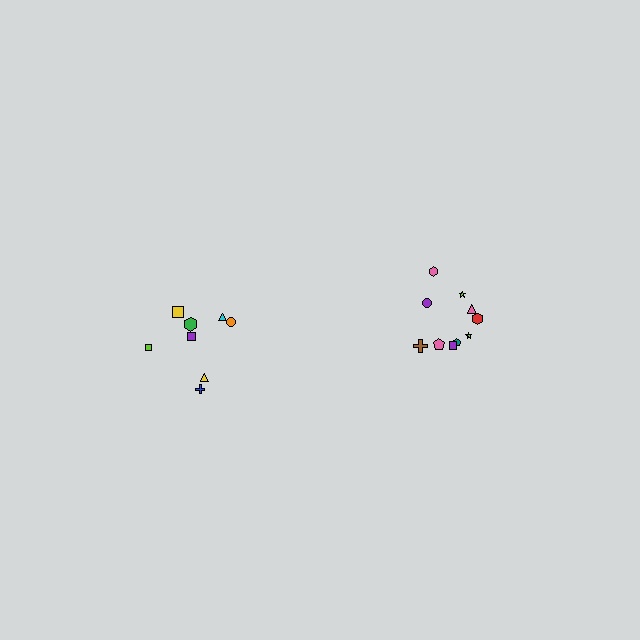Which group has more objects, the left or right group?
The right group.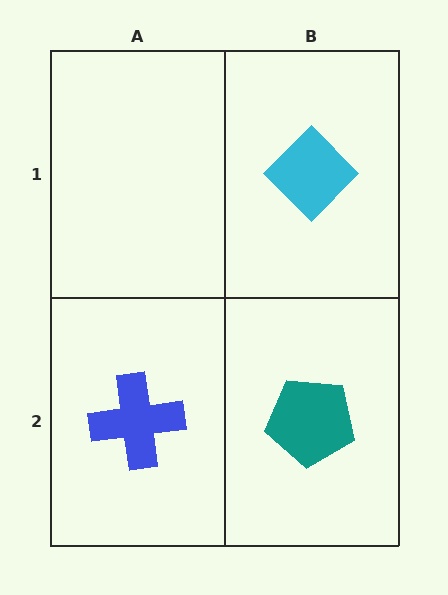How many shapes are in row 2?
2 shapes.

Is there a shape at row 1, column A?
No, that cell is empty.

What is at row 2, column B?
A teal pentagon.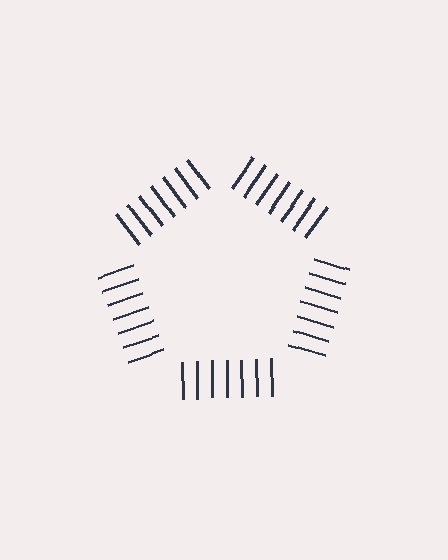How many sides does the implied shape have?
5 sides — the line-ends trace a pentagon.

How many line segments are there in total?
35 — 7 along each of the 5 edges.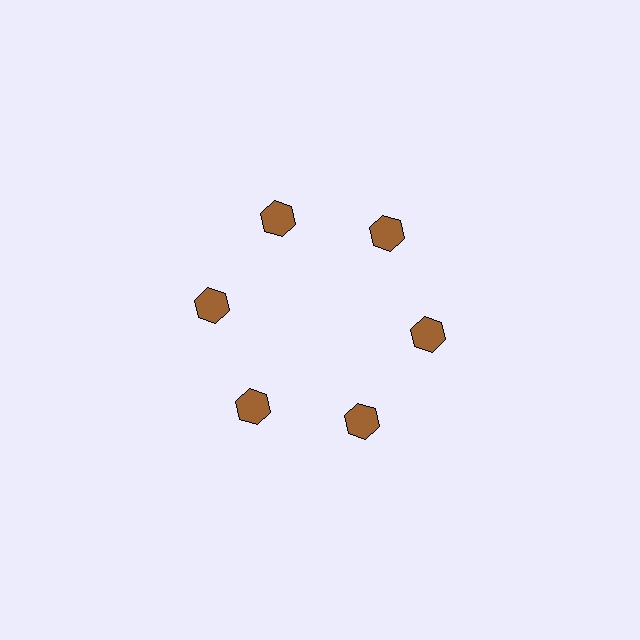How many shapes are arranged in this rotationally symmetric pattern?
There are 6 shapes, arranged in 6 groups of 1.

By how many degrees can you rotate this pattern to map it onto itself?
The pattern maps onto itself every 60 degrees of rotation.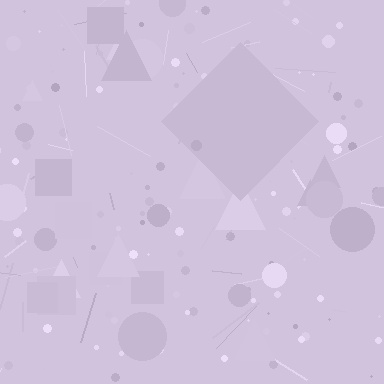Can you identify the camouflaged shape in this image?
The camouflaged shape is a diamond.